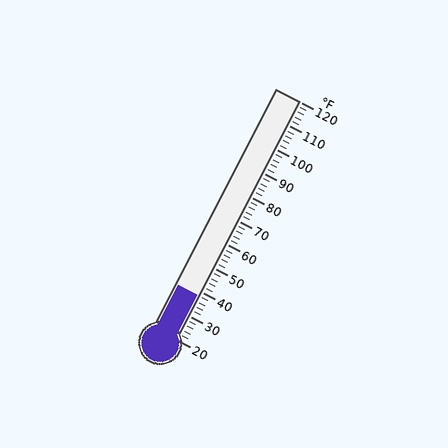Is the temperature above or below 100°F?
The temperature is below 100°F.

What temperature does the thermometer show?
The thermometer shows approximately 38°F.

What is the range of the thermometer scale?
The thermometer scale ranges from 20°F to 120°F.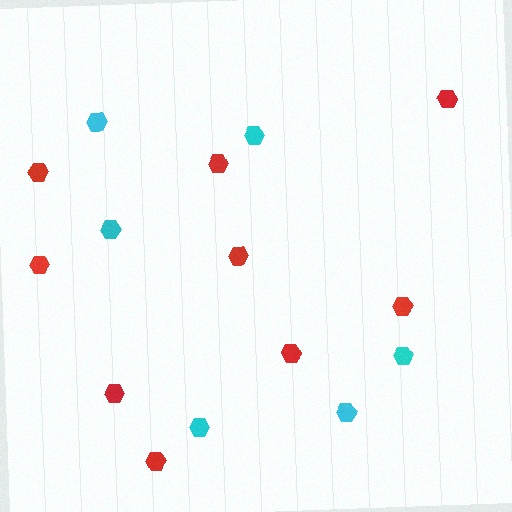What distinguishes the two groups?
There are 2 groups: one group of cyan hexagons (6) and one group of red hexagons (9).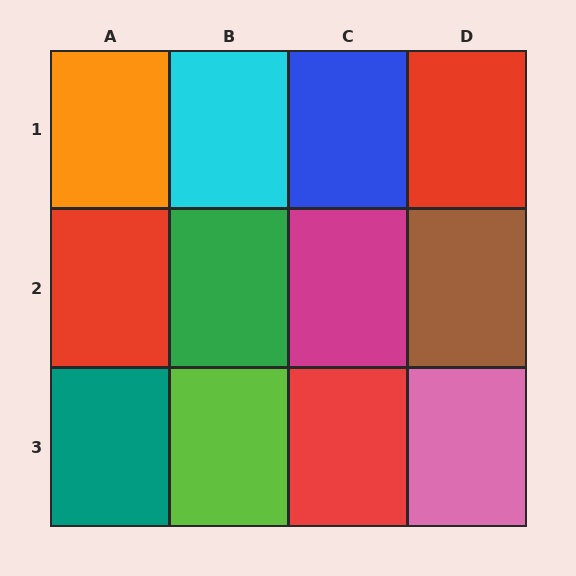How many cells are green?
1 cell is green.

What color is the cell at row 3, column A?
Teal.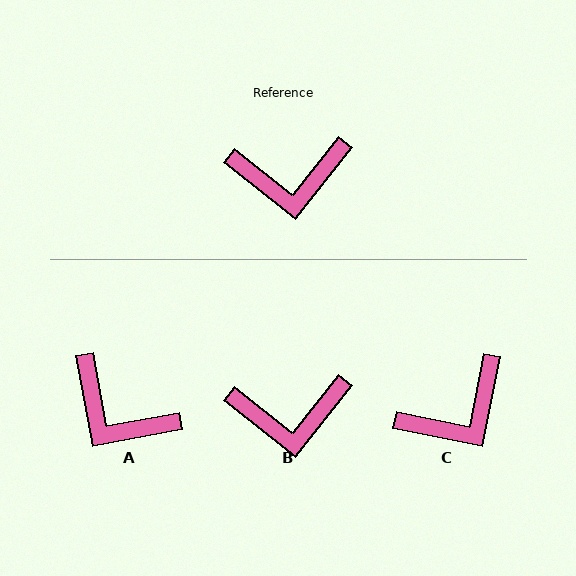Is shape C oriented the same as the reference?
No, it is off by about 27 degrees.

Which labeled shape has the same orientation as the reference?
B.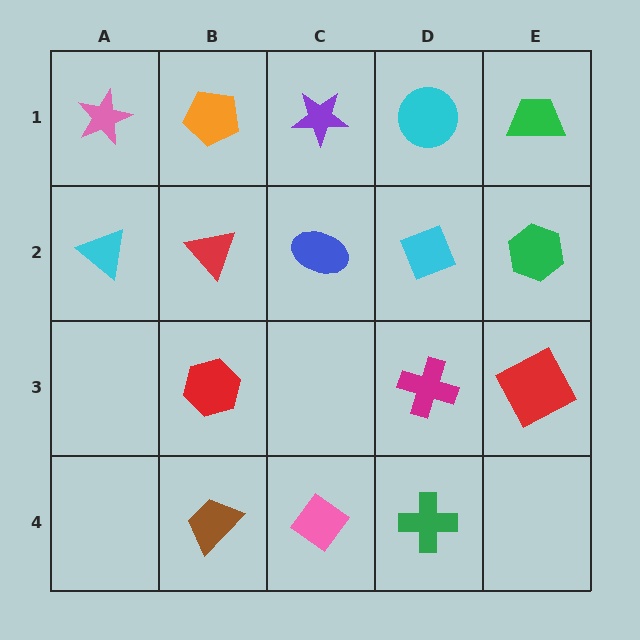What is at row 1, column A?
A pink star.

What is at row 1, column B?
An orange pentagon.